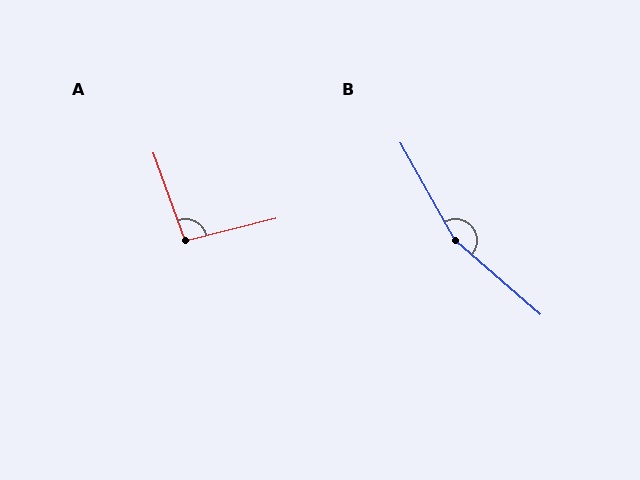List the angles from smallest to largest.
A (96°), B (160°).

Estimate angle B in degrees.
Approximately 160 degrees.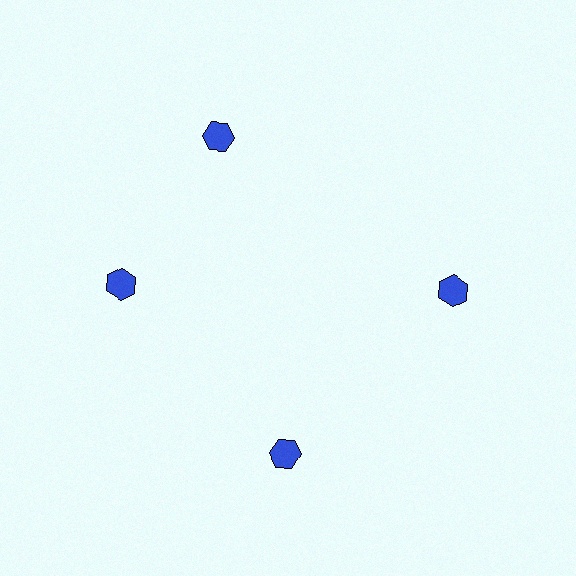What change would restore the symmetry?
The symmetry would be restored by rotating it back into even spacing with its neighbors so that all 4 hexagons sit at equal angles and equal distance from the center.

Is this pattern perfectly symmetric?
No. The 4 blue hexagons are arranged in a ring, but one element near the 12 o'clock position is rotated out of alignment along the ring, breaking the 4-fold rotational symmetry.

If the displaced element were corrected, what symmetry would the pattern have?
It would have 4-fold rotational symmetry — the pattern would map onto itself every 90 degrees.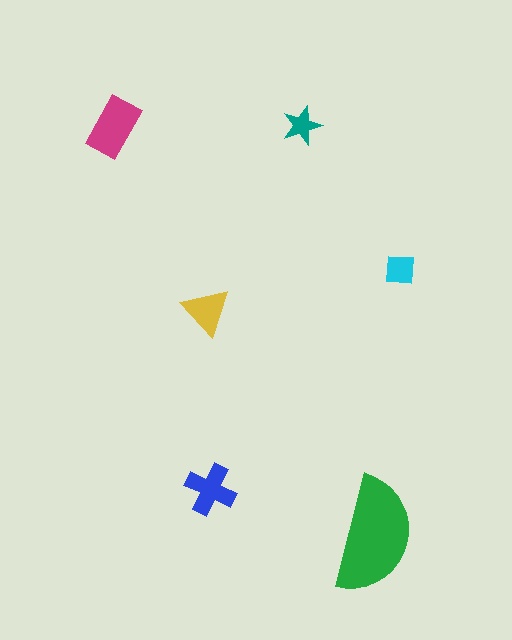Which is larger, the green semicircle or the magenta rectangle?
The green semicircle.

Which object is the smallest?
The teal star.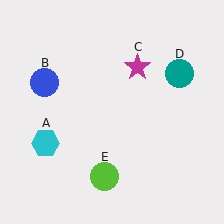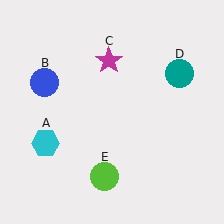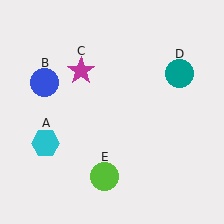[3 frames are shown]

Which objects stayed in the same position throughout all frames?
Cyan hexagon (object A) and blue circle (object B) and teal circle (object D) and lime circle (object E) remained stationary.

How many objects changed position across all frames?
1 object changed position: magenta star (object C).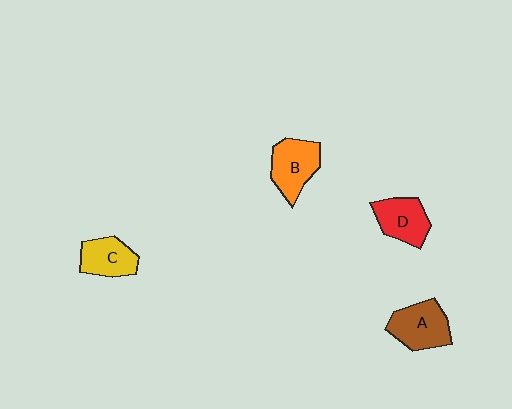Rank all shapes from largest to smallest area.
From largest to smallest: A (brown), B (orange), D (red), C (yellow).